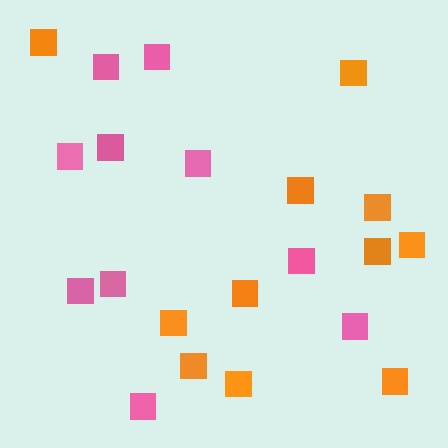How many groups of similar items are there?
There are 2 groups: one group of pink squares (10) and one group of orange squares (11).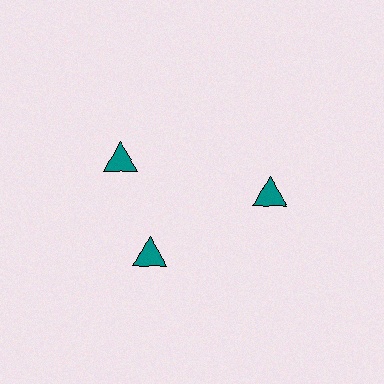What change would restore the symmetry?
The symmetry would be restored by rotating it back into even spacing with its neighbors so that all 3 triangles sit at equal angles and equal distance from the center.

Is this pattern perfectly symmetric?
No. The 3 teal triangles are arranged in a ring, but one element near the 11 o'clock position is rotated out of alignment along the ring, breaking the 3-fold rotational symmetry.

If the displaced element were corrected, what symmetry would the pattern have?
It would have 3-fold rotational symmetry — the pattern would map onto itself every 120 degrees.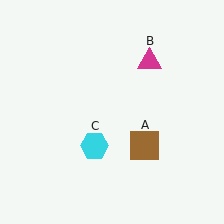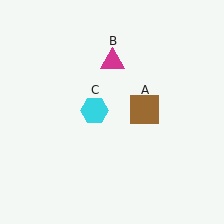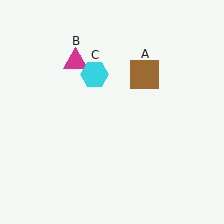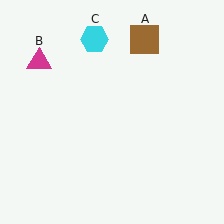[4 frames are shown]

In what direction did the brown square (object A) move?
The brown square (object A) moved up.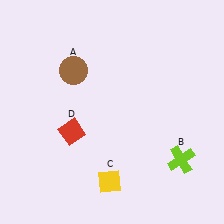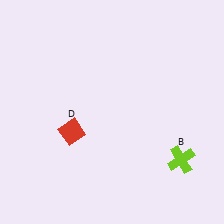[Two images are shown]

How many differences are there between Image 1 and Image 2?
There are 2 differences between the two images.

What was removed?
The yellow diamond (C), the brown circle (A) were removed in Image 2.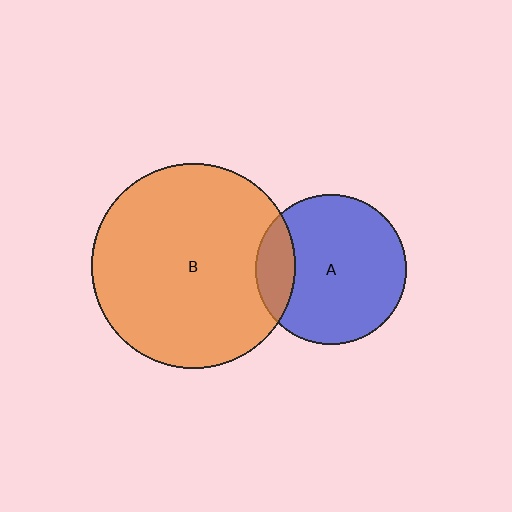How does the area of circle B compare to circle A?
Approximately 1.9 times.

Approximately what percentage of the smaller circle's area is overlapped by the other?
Approximately 15%.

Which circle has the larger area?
Circle B (orange).